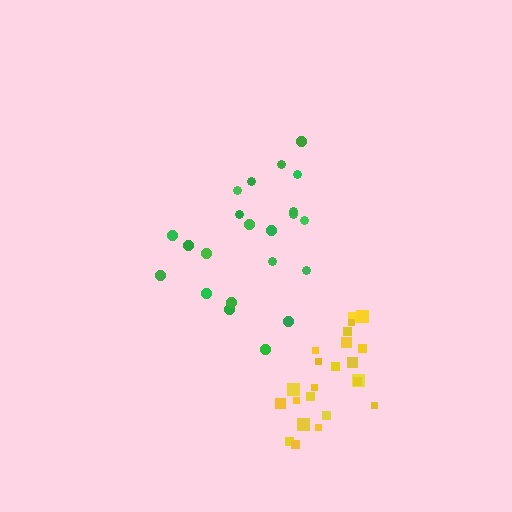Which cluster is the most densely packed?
Yellow.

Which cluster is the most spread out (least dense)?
Green.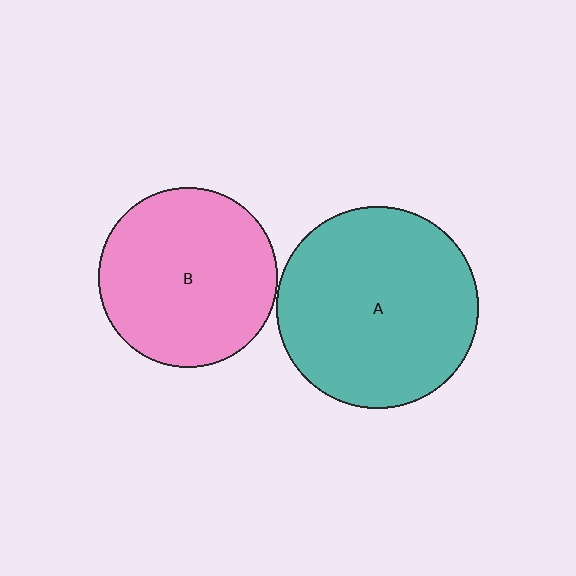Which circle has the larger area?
Circle A (teal).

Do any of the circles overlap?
No, none of the circles overlap.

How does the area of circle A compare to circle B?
Approximately 1.3 times.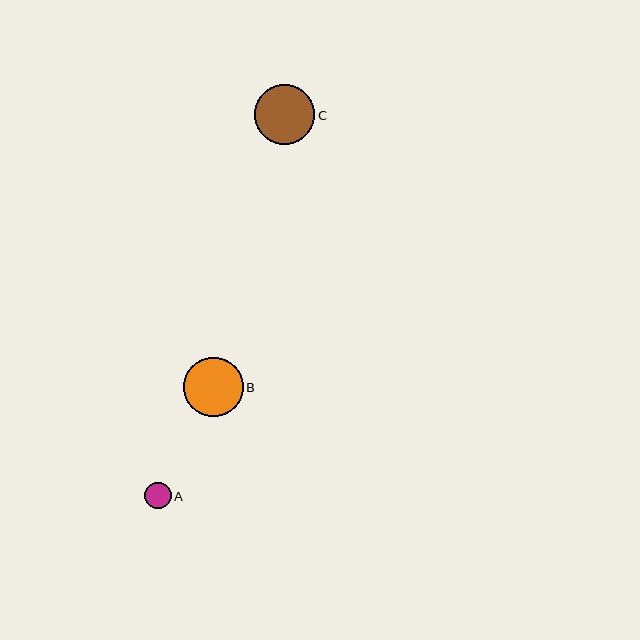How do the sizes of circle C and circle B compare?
Circle C and circle B are approximately the same size.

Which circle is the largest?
Circle C is the largest with a size of approximately 60 pixels.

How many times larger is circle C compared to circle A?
Circle C is approximately 2.2 times the size of circle A.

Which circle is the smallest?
Circle A is the smallest with a size of approximately 27 pixels.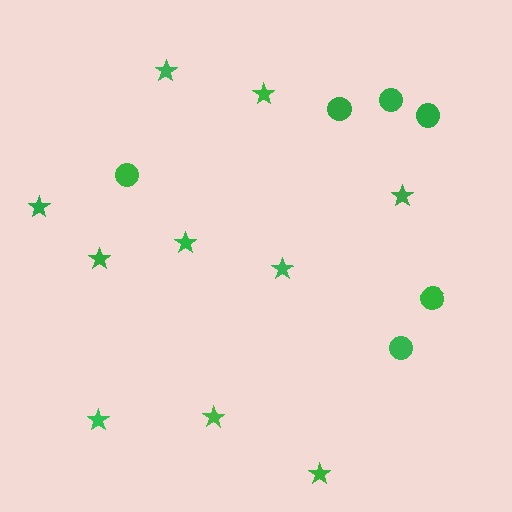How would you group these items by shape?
There are 2 groups: one group of stars (10) and one group of circles (6).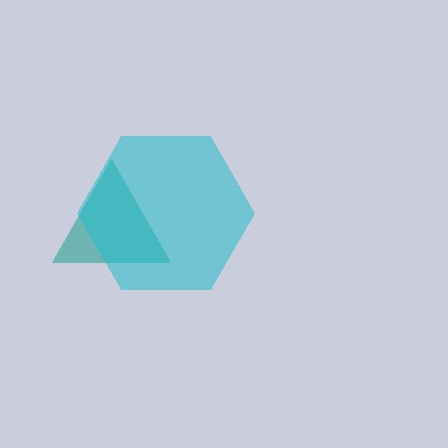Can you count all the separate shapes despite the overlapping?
Yes, there are 2 separate shapes.